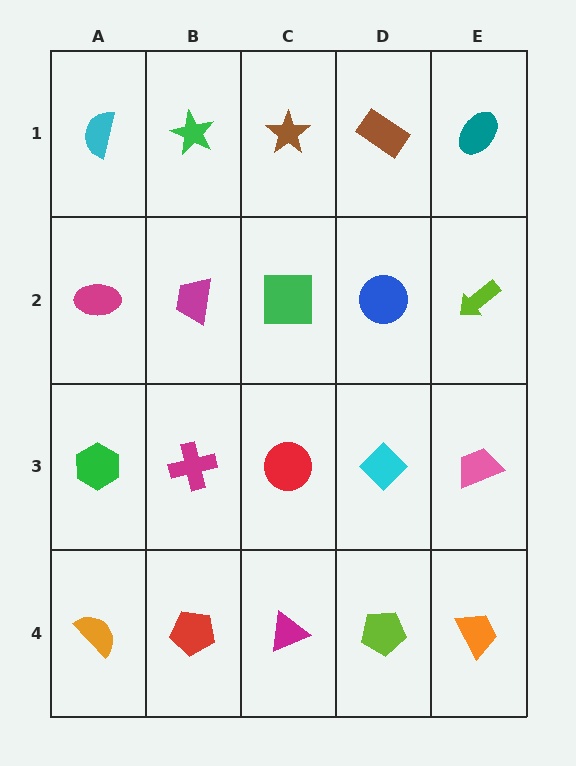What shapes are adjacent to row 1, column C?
A green square (row 2, column C), a green star (row 1, column B), a brown rectangle (row 1, column D).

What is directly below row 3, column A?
An orange semicircle.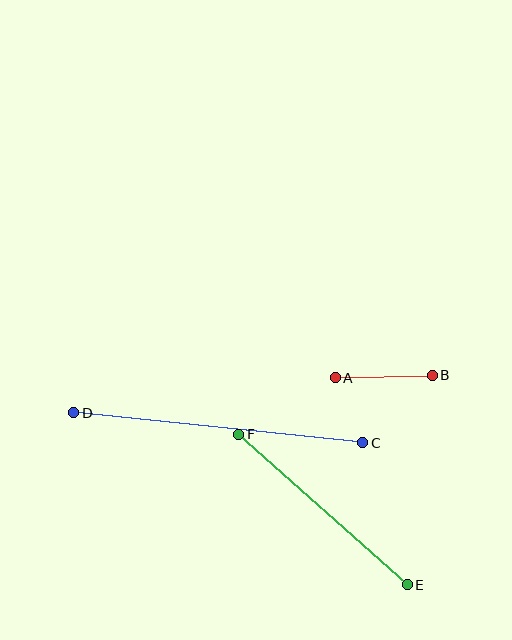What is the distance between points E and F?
The distance is approximately 226 pixels.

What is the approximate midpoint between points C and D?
The midpoint is at approximately (218, 428) pixels.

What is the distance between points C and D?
The distance is approximately 290 pixels.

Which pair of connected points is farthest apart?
Points C and D are farthest apart.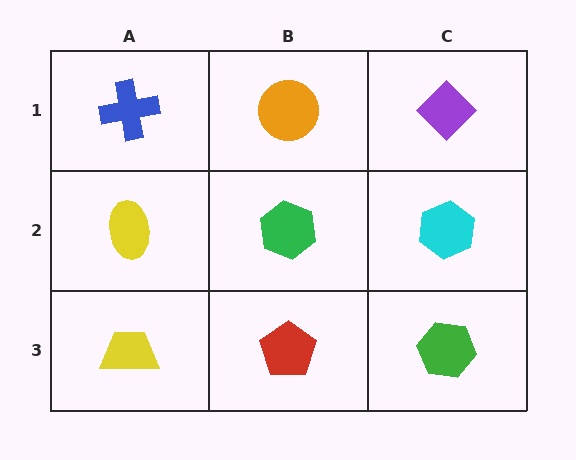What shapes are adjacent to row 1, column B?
A green hexagon (row 2, column B), a blue cross (row 1, column A), a purple diamond (row 1, column C).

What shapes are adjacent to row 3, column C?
A cyan hexagon (row 2, column C), a red pentagon (row 3, column B).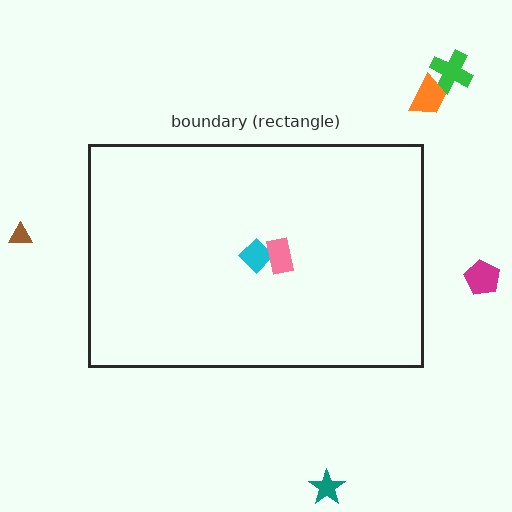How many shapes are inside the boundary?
2 inside, 5 outside.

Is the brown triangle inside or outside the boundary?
Outside.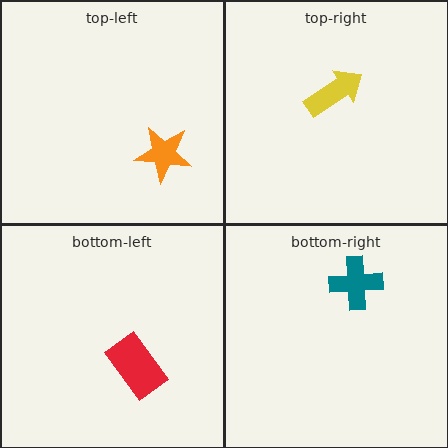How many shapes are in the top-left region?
1.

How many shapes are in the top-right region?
1.